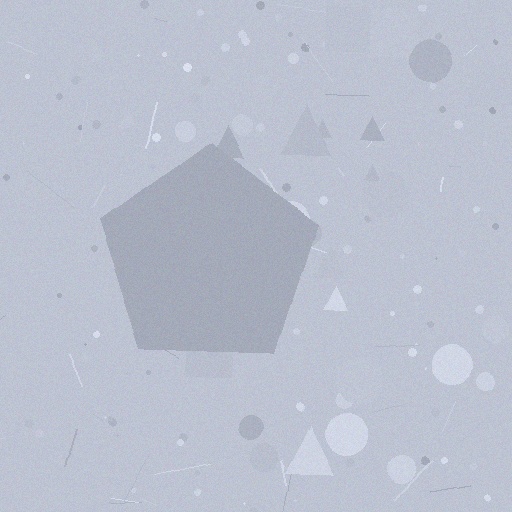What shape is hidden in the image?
A pentagon is hidden in the image.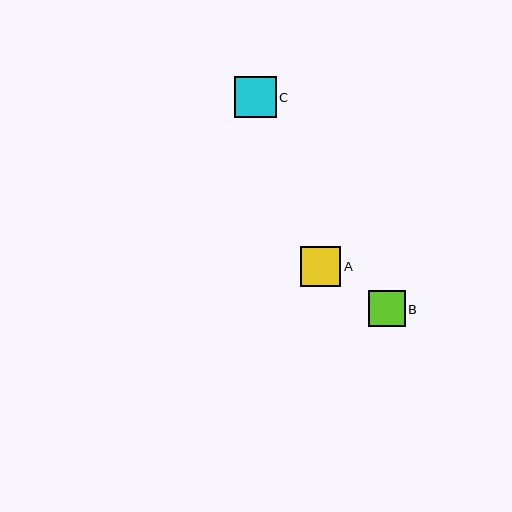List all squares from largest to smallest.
From largest to smallest: C, A, B.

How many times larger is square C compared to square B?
Square C is approximately 1.1 times the size of square B.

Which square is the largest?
Square C is the largest with a size of approximately 41 pixels.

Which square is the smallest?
Square B is the smallest with a size of approximately 36 pixels.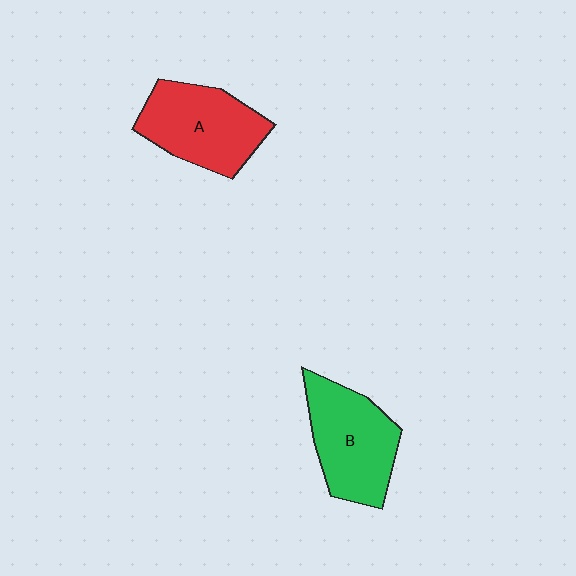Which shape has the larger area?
Shape B (green).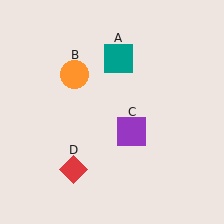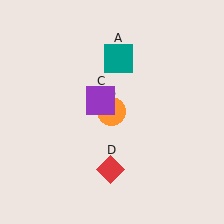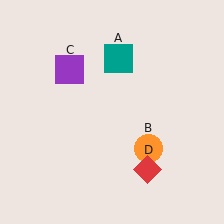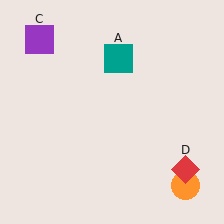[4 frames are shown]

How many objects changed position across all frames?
3 objects changed position: orange circle (object B), purple square (object C), red diamond (object D).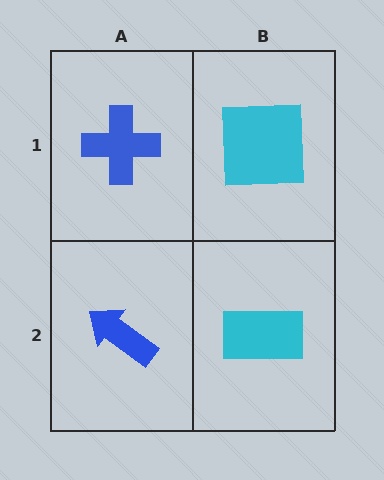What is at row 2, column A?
A blue arrow.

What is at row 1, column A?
A blue cross.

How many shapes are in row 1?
2 shapes.